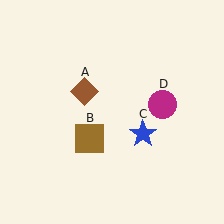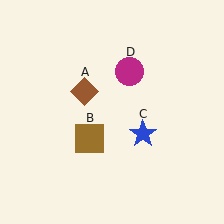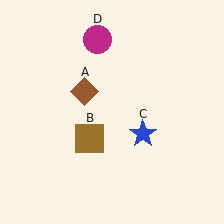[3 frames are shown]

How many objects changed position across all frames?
1 object changed position: magenta circle (object D).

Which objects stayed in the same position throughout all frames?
Brown diamond (object A) and brown square (object B) and blue star (object C) remained stationary.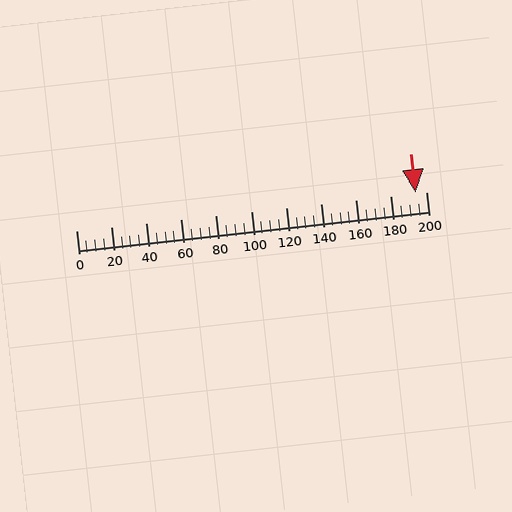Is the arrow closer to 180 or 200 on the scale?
The arrow is closer to 200.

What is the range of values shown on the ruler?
The ruler shows values from 0 to 200.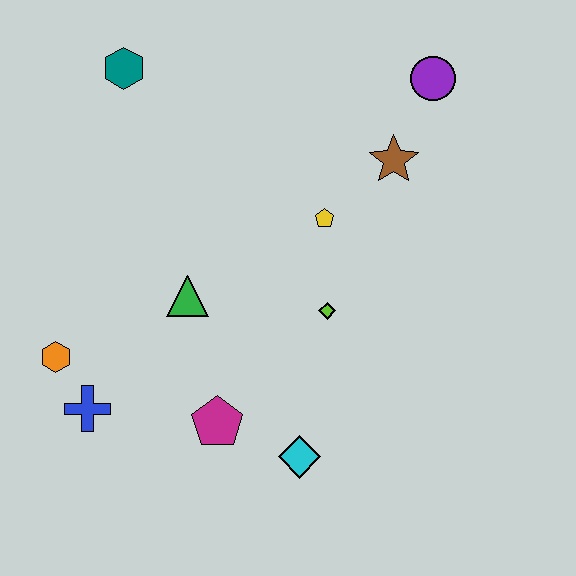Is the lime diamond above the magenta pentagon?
Yes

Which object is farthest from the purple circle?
The blue cross is farthest from the purple circle.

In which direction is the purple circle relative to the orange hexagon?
The purple circle is to the right of the orange hexagon.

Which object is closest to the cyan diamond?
The magenta pentagon is closest to the cyan diamond.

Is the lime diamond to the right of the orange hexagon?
Yes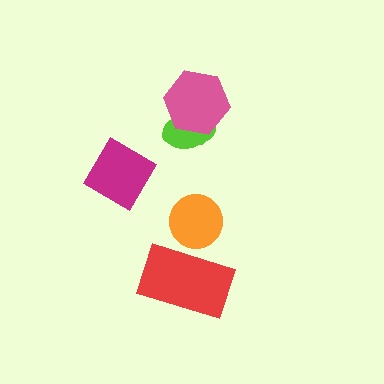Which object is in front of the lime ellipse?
The pink hexagon is in front of the lime ellipse.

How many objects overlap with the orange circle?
1 object overlaps with the orange circle.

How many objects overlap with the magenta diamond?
0 objects overlap with the magenta diamond.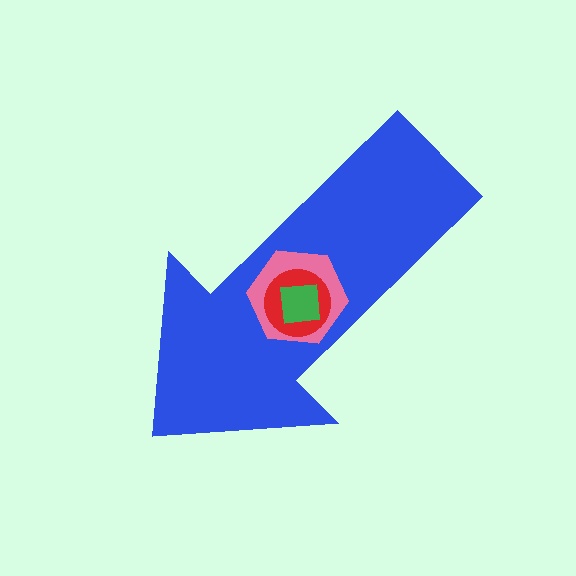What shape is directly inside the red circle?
The green square.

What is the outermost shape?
The blue arrow.